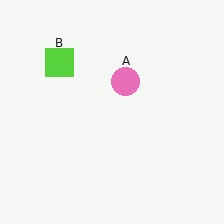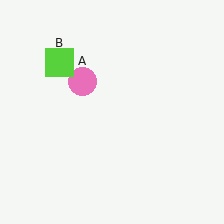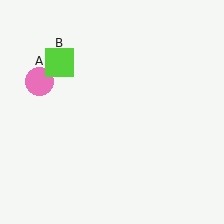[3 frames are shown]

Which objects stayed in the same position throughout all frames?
Lime square (object B) remained stationary.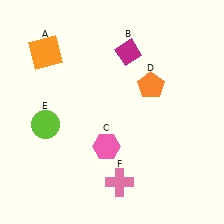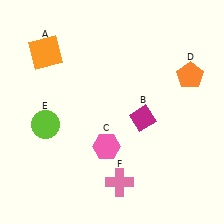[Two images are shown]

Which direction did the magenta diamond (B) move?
The magenta diamond (B) moved down.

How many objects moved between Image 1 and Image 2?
2 objects moved between the two images.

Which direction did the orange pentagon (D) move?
The orange pentagon (D) moved right.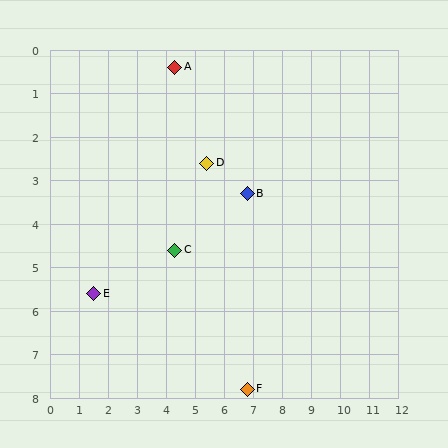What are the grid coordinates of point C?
Point C is at approximately (4.3, 4.6).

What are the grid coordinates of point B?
Point B is at approximately (6.8, 3.3).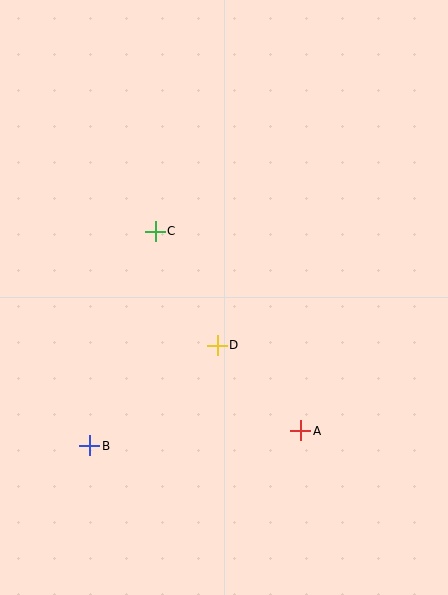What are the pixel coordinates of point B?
Point B is at (90, 446).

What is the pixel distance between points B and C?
The distance between B and C is 225 pixels.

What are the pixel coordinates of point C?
Point C is at (155, 231).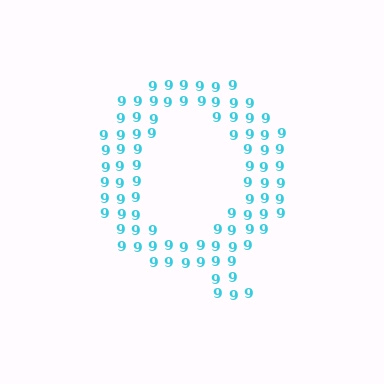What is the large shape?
The large shape is the letter Q.